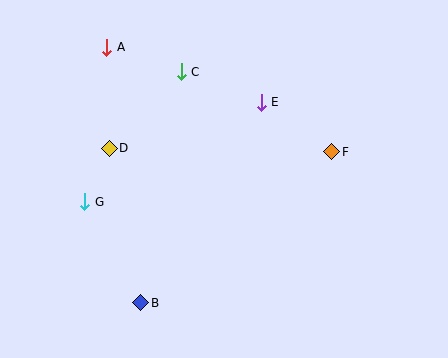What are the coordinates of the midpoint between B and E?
The midpoint between B and E is at (201, 202).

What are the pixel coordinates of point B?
Point B is at (141, 303).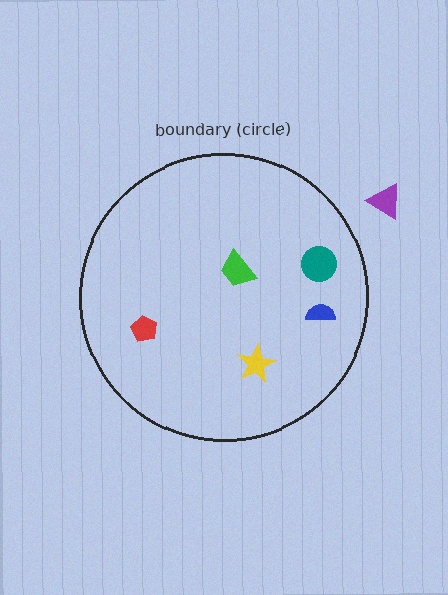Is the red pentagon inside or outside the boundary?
Inside.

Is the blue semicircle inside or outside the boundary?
Inside.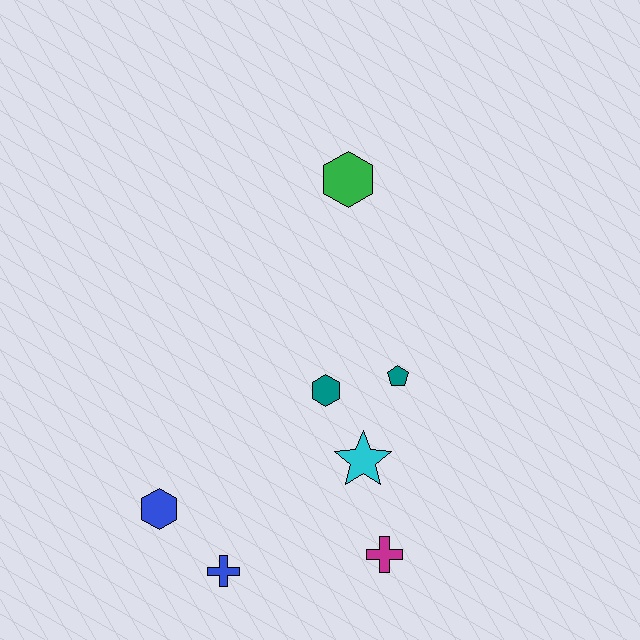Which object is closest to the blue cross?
The blue hexagon is closest to the blue cross.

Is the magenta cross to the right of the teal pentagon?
No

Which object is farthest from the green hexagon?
The blue cross is farthest from the green hexagon.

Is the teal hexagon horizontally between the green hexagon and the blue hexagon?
Yes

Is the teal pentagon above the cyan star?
Yes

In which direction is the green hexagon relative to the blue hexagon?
The green hexagon is above the blue hexagon.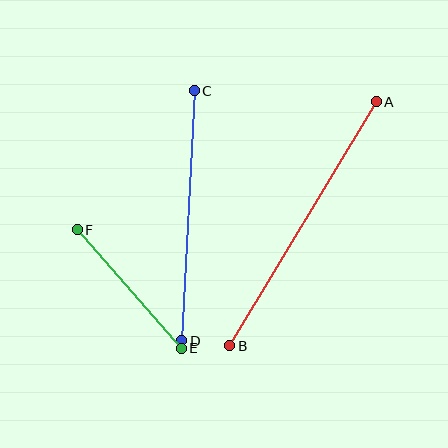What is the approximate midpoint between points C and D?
The midpoint is at approximately (188, 216) pixels.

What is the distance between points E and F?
The distance is approximately 158 pixels.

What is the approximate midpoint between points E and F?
The midpoint is at approximately (129, 289) pixels.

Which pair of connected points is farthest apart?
Points A and B are farthest apart.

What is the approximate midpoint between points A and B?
The midpoint is at approximately (303, 224) pixels.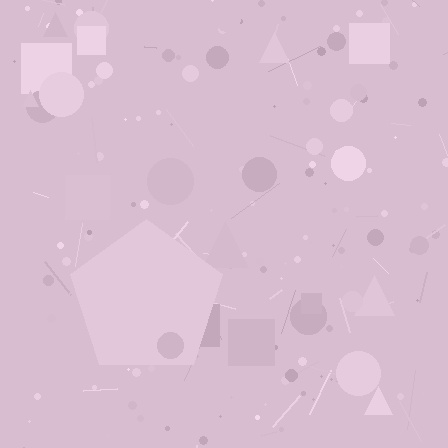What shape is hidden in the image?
A pentagon is hidden in the image.